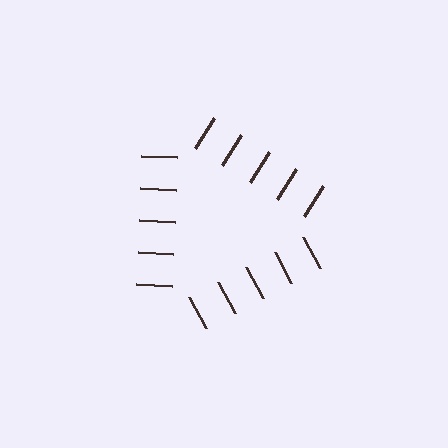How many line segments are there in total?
15 — 5 along each of the 3 edges.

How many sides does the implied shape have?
3 sides — the line-ends trace a triangle.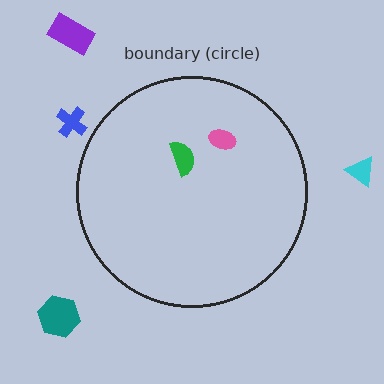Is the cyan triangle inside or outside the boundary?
Outside.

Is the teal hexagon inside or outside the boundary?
Outside.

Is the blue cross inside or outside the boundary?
Outside.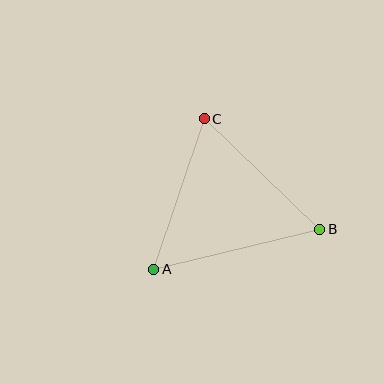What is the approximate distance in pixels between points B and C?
The distance between B and C is approximately 160 pixels.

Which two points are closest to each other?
Points A and C are closest to each other.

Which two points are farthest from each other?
Points A and B are farthest from each other.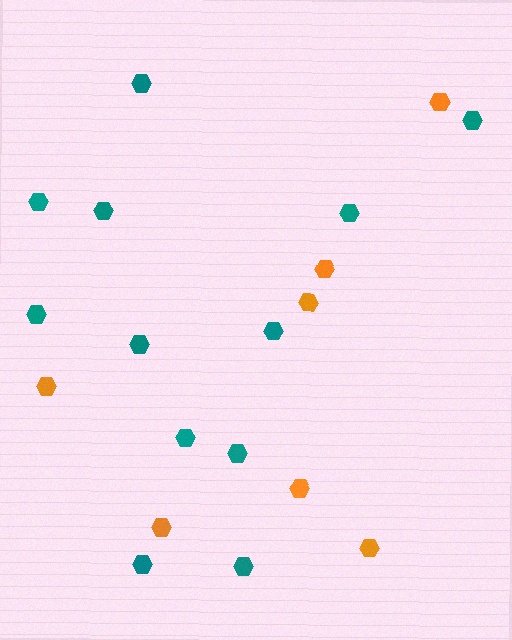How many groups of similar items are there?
There are 2 groups: one group of teal hexagons (12) and one group of orange hexagons (7).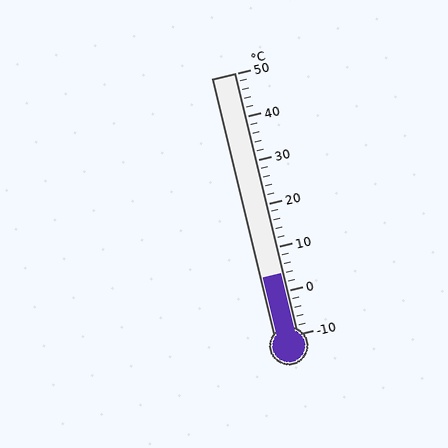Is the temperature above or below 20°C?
The temperature is below 20°C.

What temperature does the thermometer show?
The thermometer shows approximately 4°C.